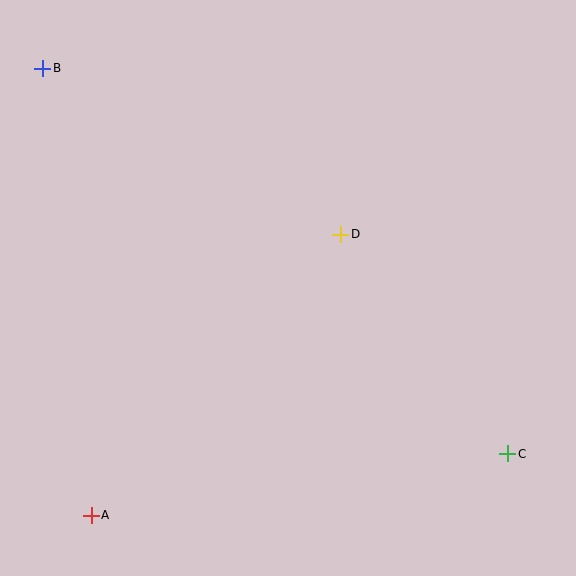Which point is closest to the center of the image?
Point D at (341, 234) is closest to the center.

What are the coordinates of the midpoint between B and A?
The midpoint between B and A is at (67, 292).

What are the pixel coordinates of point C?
Point C is at (508, 454).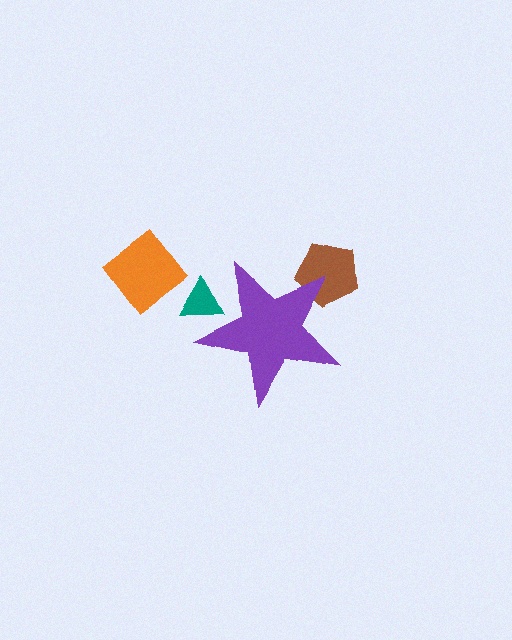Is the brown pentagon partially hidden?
Yes, the brown pentagon is partially hidden behind the purple star.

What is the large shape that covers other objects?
A purple star.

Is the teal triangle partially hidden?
Yes, the teal triangle is partially hidden behind the purple star.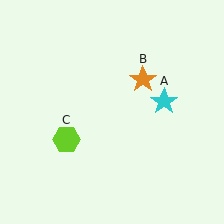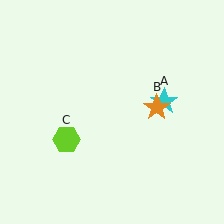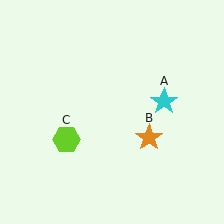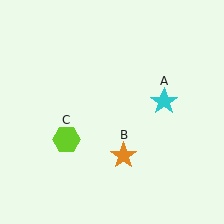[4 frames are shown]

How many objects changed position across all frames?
1 object changed position: orange star (object B).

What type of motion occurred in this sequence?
The orange star (object B) rotated clockwise around the center of the scene.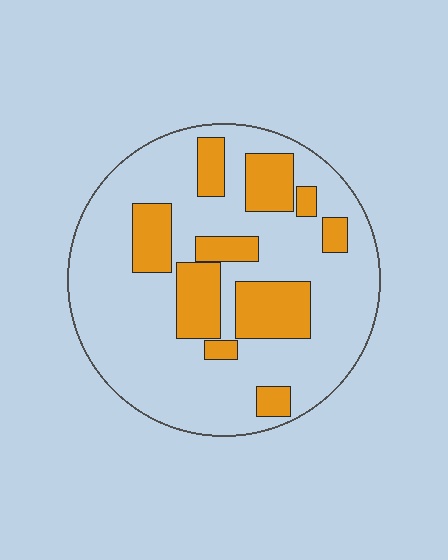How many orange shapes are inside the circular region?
10.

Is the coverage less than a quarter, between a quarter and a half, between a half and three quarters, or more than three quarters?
Between a quarter and a half.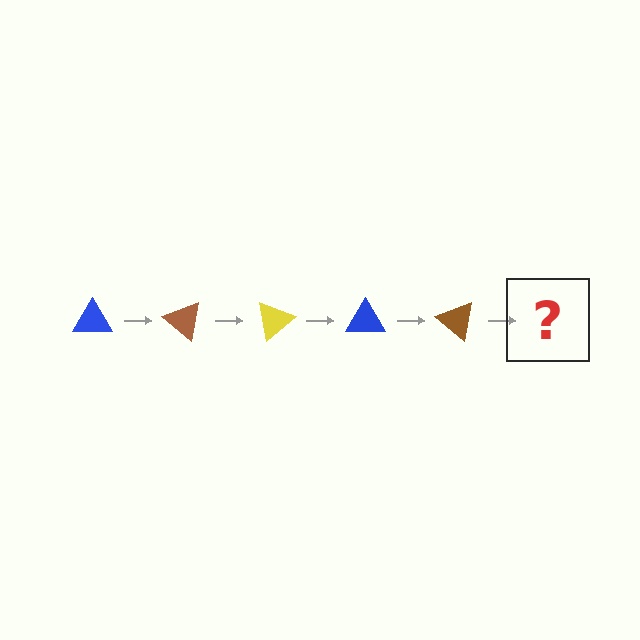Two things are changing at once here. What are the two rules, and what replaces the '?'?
The two rules are that it rotates 40 degrees each step and the color cycles through blue, brown, and yellow. The '?' should be a yellow triangle, rotated 200 degrees from the start.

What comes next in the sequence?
The next element should be a yellow triangle, rotated 200 degrees from the start.